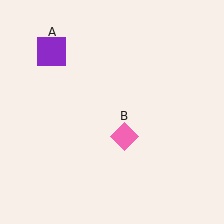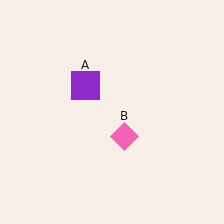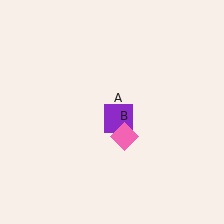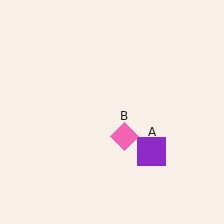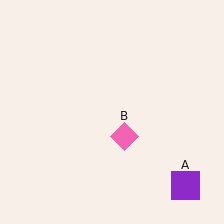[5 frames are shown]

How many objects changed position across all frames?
1 object changed position: purple square (object A).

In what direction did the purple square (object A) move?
The purple square (object A) moved down and to the right.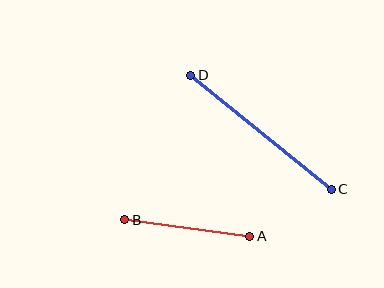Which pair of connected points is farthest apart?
Points C and D are farthest apart.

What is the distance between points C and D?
The distance is approximately 181 pixels.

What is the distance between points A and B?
The distance is approximately 126 pixels.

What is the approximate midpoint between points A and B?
The midpoint is at approximately (187, 228) pixels.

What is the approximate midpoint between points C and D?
The midpoint is at approximately (261, 132) pixels.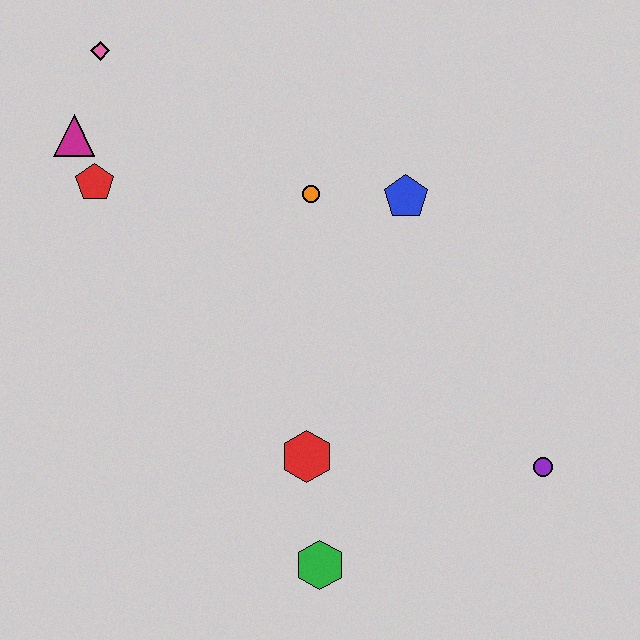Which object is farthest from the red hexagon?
The pink diamond is farthest from the red hexagon.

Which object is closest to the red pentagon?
The magenta triangle is closest to the red pentagon.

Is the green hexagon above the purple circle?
No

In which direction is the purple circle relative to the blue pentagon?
The purple circle is below the blue pentagon.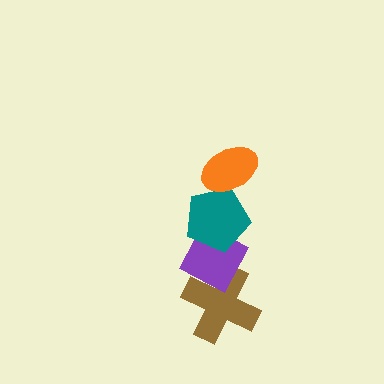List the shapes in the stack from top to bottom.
From top to bottom: the orange ellipse, the teal pentagon, the purple diamond, the brown cross.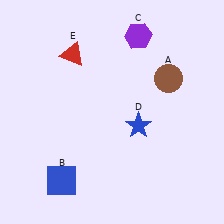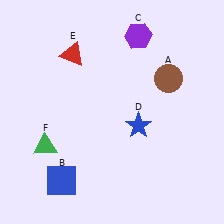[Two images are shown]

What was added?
A green triangle (F) was added in Image 2.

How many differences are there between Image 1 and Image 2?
There is 1 difference between the two images.